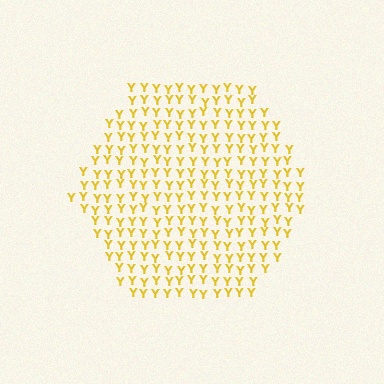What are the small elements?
The small elements are letter Y's.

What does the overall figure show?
The overall figure shows a hexagon.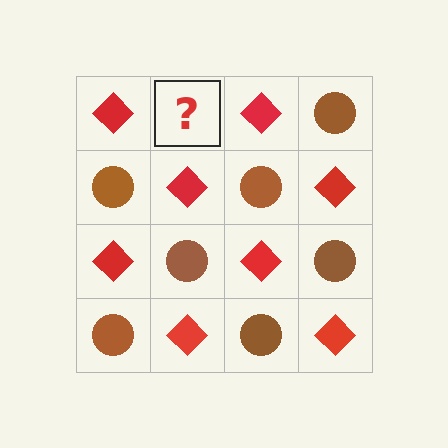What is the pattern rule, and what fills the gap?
The rule is that it alternates red diamond and brown circle in a checkerboard pattern. The gap should be filled with a brown circle.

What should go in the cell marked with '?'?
The missing cell should contain a brown circle.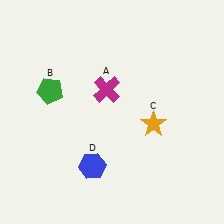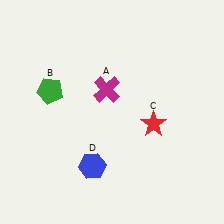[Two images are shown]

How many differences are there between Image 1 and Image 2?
There is 1 difference between the two images.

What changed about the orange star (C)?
In Image 1, C is orange. In Image 2, it changed to red.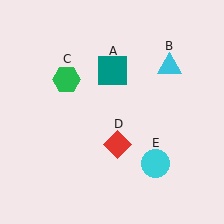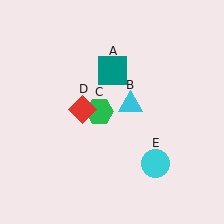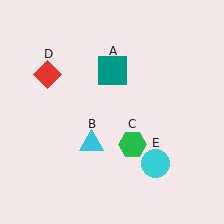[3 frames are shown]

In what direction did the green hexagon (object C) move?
The green hexagon (object C) moved down and to the right.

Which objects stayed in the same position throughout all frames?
Teal square (object A) and cyan circle (object E) remained stationary.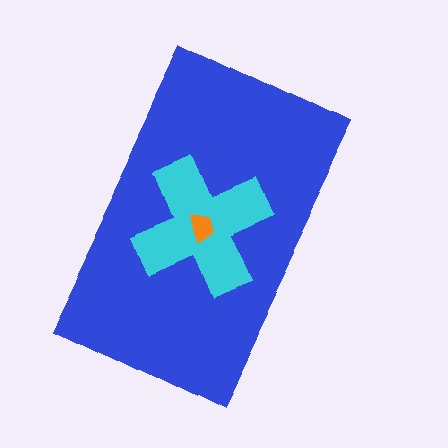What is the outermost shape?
The blue rectangle.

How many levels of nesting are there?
3.